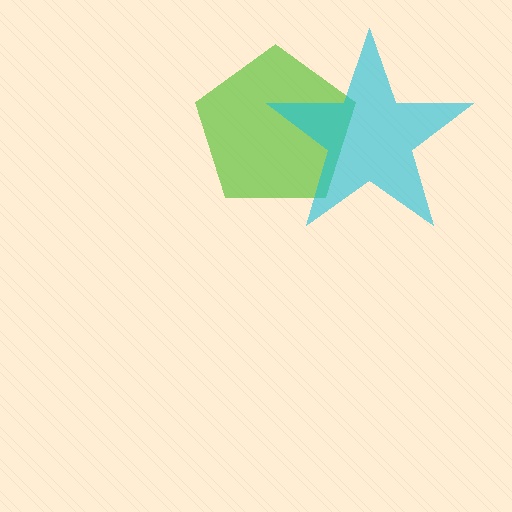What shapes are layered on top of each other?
The layered shapes are: a lime pentagon, a cyan star.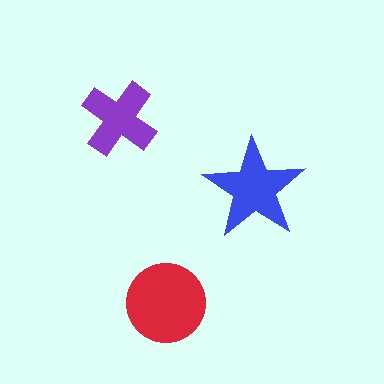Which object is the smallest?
The purple cross.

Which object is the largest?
The red circle.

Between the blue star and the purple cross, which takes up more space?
The blue star.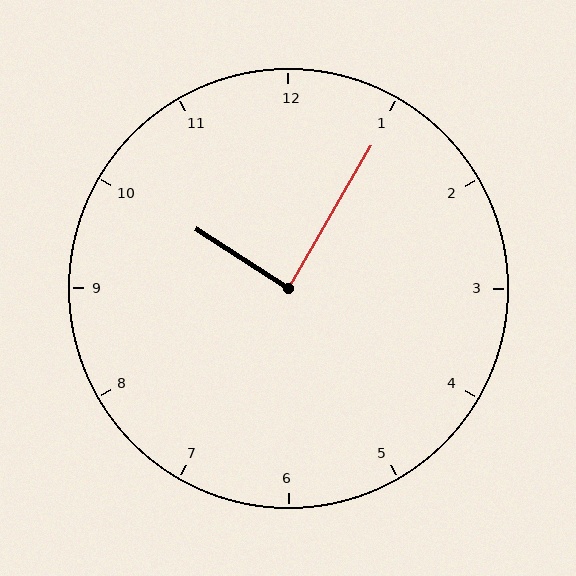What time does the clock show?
10:05.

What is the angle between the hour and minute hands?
Approximately 88 degrees.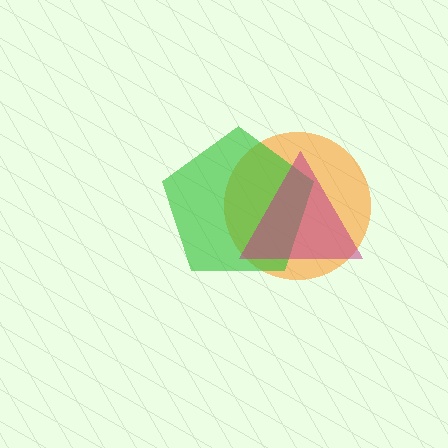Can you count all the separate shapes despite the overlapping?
Yes, there are 3 separate shapes.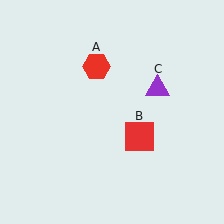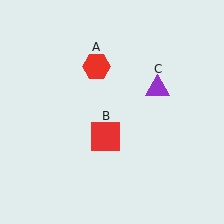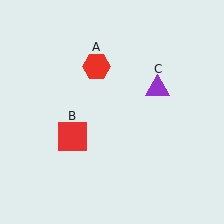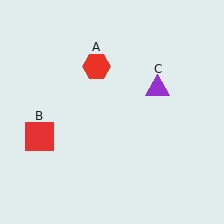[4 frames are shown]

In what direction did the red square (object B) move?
The red square (object B) moved left.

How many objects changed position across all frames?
1 object changed position: red square (object B).